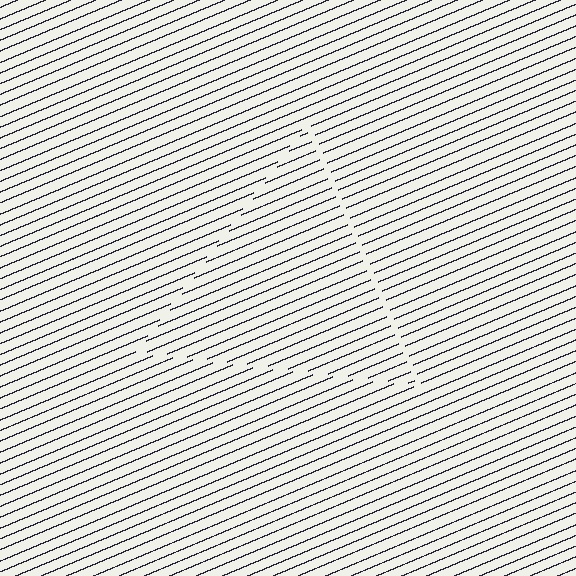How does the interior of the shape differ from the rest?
The interior of the shape contains the same grating, shifted by half a period — the contour is defined by the phase discontinuity where line-ends from the inner and outer gratings abut.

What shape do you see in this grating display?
An illusory triangle. The interior of the shape contains the same grating, shifted by half a period — the contour is defined by the phase discontinuity where line-ends from the inner and outer gratings abut.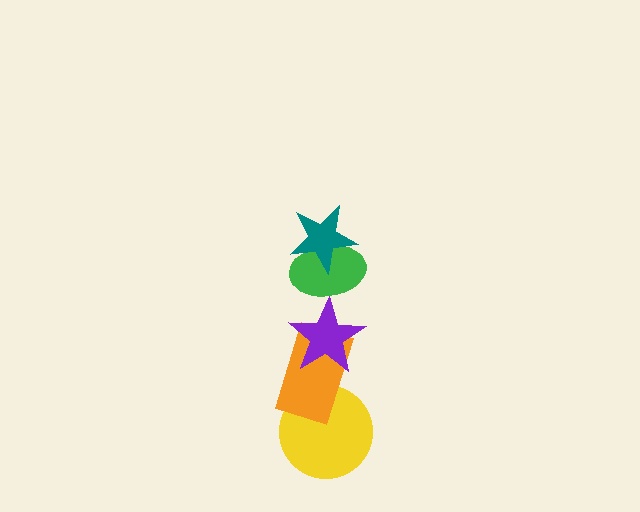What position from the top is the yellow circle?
The yellow circle is 5th from the top.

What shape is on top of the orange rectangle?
The purple star is on top of the orange rectangle.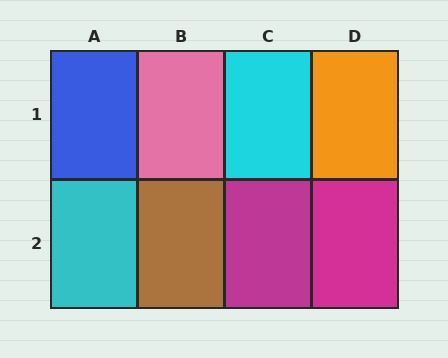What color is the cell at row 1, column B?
Pink.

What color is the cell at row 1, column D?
Orange.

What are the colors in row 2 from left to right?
Cyan, brown, magenta, magenta.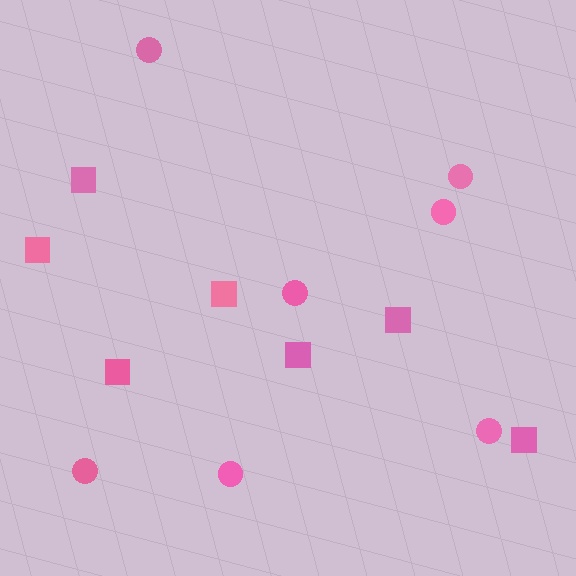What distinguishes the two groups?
There are 2 groups: one group of squares (7) and one group of circles (7).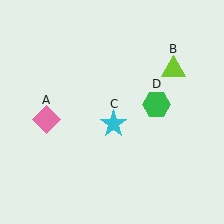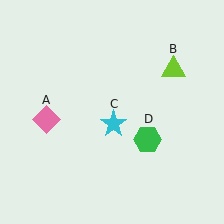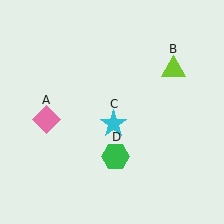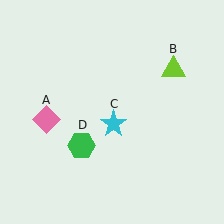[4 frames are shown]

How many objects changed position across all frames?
1 object changed position: green hexagon (object D).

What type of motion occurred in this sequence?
The green hexagon (object D) rotated clockwise around the center of the scene.